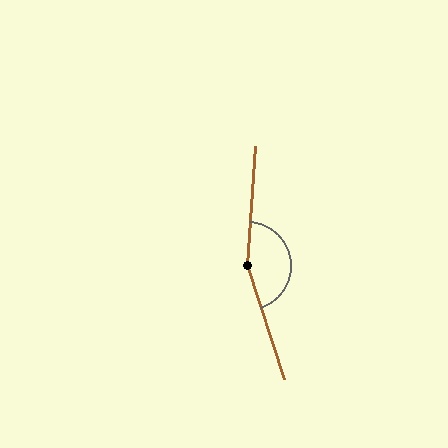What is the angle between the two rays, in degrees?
Approximately 158 degrees.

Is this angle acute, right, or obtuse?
It is obtuse.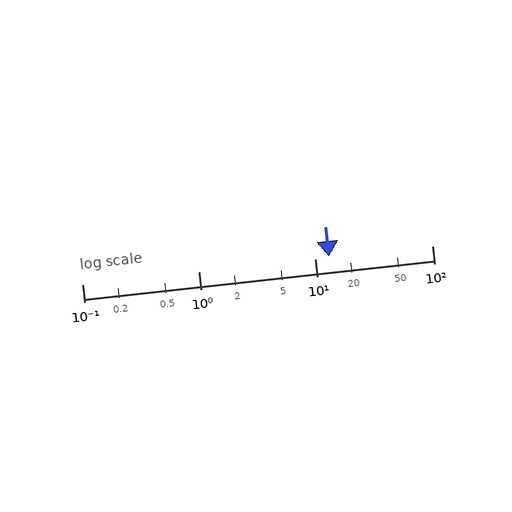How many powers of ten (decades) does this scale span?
The scale spans 3 decades, from 0.1 to 100.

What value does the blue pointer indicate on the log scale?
The pointer indicates approximately 13.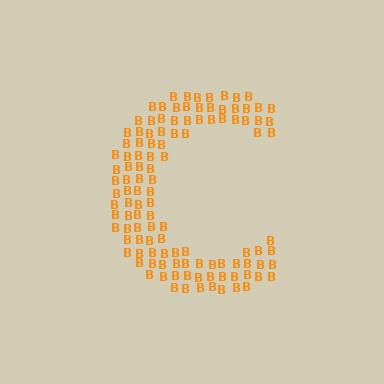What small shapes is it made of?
It is made of small letter B's.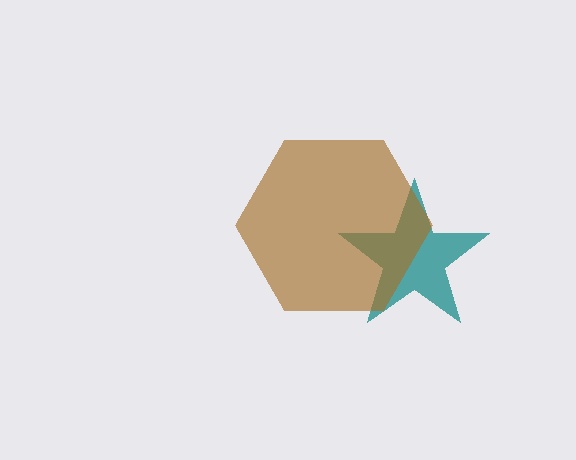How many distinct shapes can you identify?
There are 2 distinct shapes: a teal star, a brown hexagon.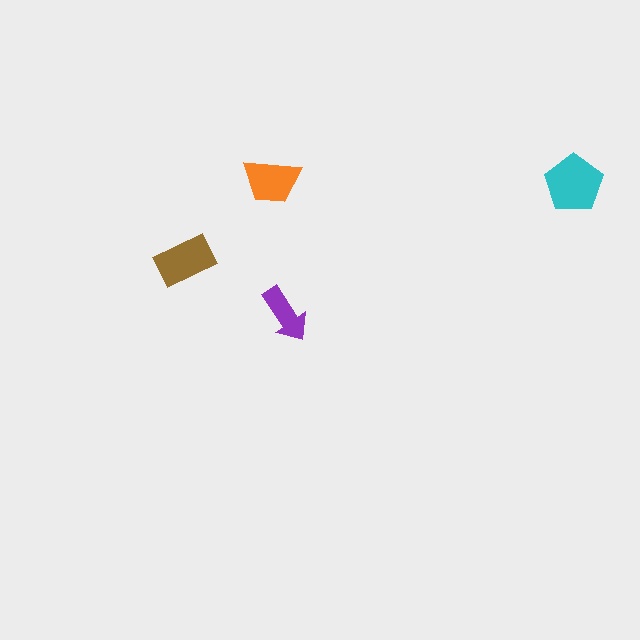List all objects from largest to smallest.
The cyan pentagon, the brown rectangle, the orange trapezoid, the purple arrow.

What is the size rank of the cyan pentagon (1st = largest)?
1st.